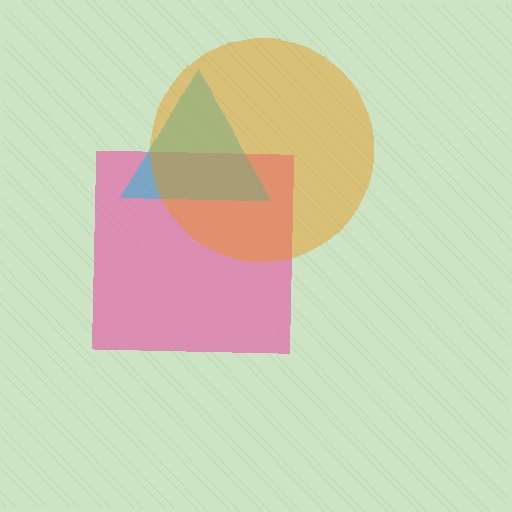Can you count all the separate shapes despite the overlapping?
Yes, there are 3 separate shapes.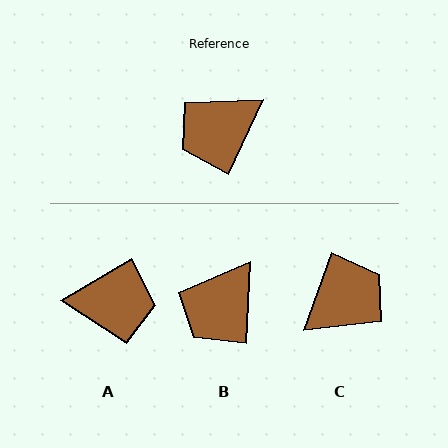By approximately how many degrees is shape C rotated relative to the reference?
Approximately 176 degrees clockwise.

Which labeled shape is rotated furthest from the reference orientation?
C, about 176 degrees away.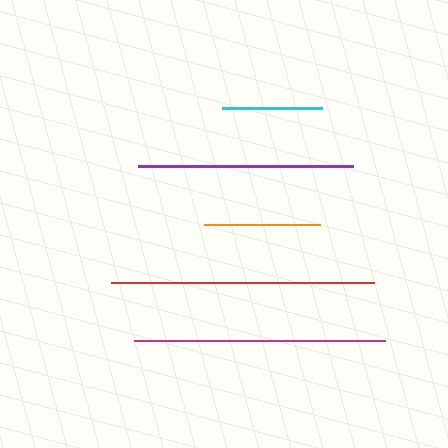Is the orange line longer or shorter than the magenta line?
The magenta line is longer than the orange line.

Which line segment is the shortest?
The cyan line is the shortest at approximately 99 pixels.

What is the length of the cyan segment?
The cyan segment is approximately 99 pixels long.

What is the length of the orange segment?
The orange segment is approximately 117 pixels long.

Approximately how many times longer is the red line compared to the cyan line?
The red line is approximately 2.6 times the length of the cyan line.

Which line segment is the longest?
The red line is the longest at approximately 263 pixels.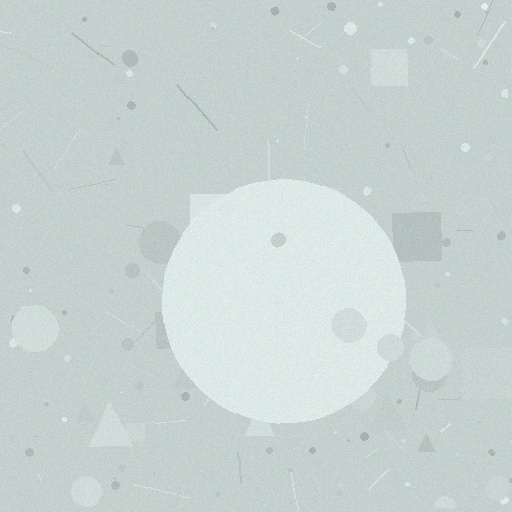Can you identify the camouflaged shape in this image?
The camouflaged shape is a circle.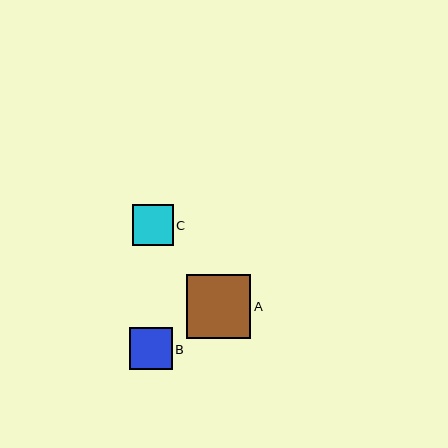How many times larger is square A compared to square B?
Square A is approximately 1.5 times the size of square B.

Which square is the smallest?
Square C is the smallest with a size of approximately 41 pixels.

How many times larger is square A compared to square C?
Square A is approximately 1.6 times the size of square C.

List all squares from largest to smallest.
From largest to smallest: A, B, C.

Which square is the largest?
Square A is the largest with a size of approximately 64 pixels.